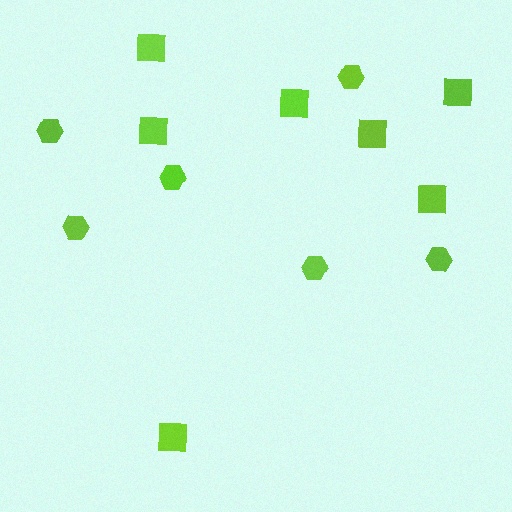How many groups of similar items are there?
There are 2 groups: one group of hexagons (6) and one group of squares (7).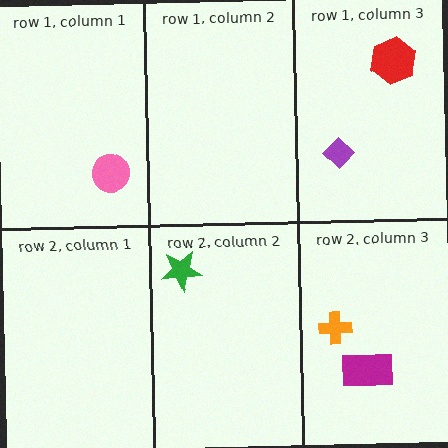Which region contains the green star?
The row 2, column 2 region.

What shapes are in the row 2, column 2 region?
The green star.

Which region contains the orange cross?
The row 2, column 3 region.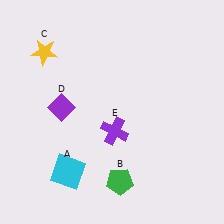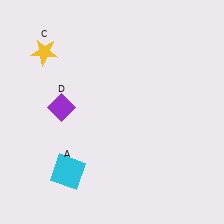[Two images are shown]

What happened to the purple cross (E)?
The purple cross (E) was removed in Image 2. It was in the bottom-right area of Image 1.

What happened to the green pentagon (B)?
The green pentagon (B) was removed in Image 2. It was in the bottom-right area of Image 1.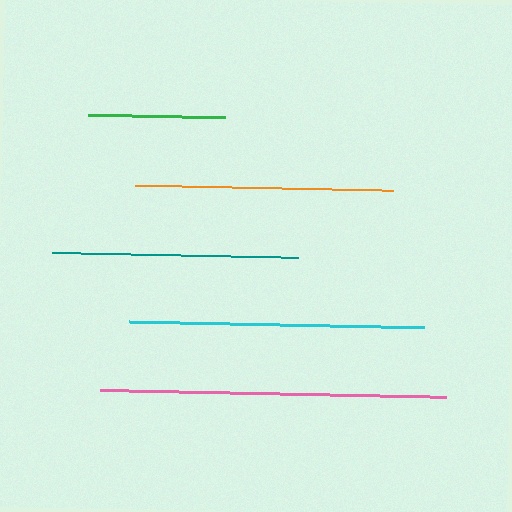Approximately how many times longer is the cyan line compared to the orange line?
The cyan line is approximately 1.1 times the length of the orange line.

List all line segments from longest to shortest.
From longest to shortest: pink, cyan, orange, teal, green.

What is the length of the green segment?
The green segment is approximately 137 pixels long.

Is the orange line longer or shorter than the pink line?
The pink line is longer than the orange line.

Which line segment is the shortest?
The green line is the shortest at approximately 137 pixels.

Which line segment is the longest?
The pink line is the longest at approximately 346 pixels.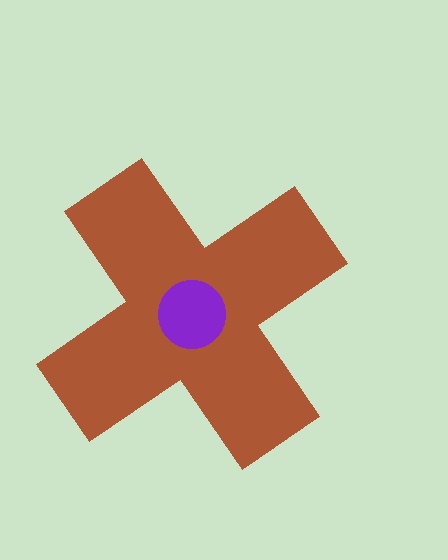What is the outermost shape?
The brown cross.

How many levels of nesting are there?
2.